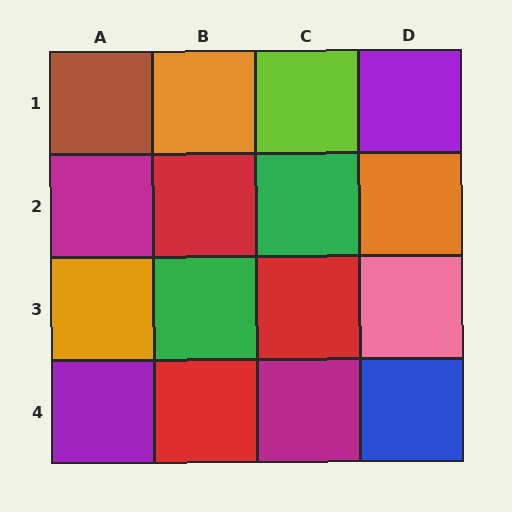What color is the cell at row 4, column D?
Blue.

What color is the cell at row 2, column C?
Green.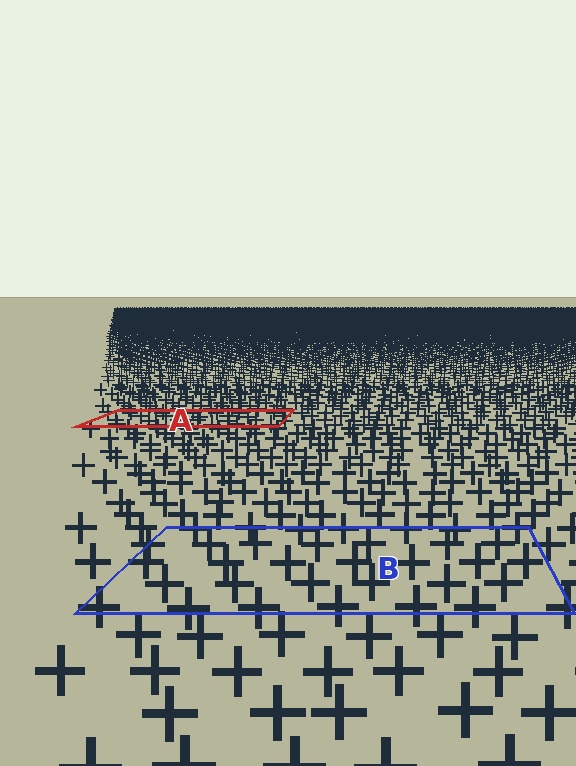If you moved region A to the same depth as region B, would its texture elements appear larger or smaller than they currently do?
They would appear larger. At a closer depth, the same texture elements are projected at a bigger on-screen size.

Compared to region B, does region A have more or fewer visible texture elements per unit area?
Region A has more texture elements per unit area — they are packed more densely because it is farther away.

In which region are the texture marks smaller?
The texture marks are smaller in region A, because it is farther away.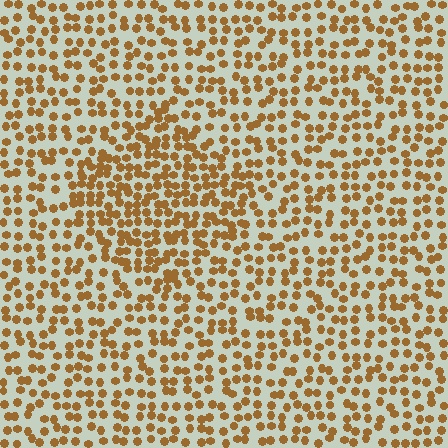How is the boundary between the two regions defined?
The boundary is defined by a change in element density (approximately 1.6x ratio). All elements are the same color, size, and shape.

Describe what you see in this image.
The image contains small brown elements arranged at two different densities. A diamond-shaped region is visible where the elements are more densely packed than the surrounding area.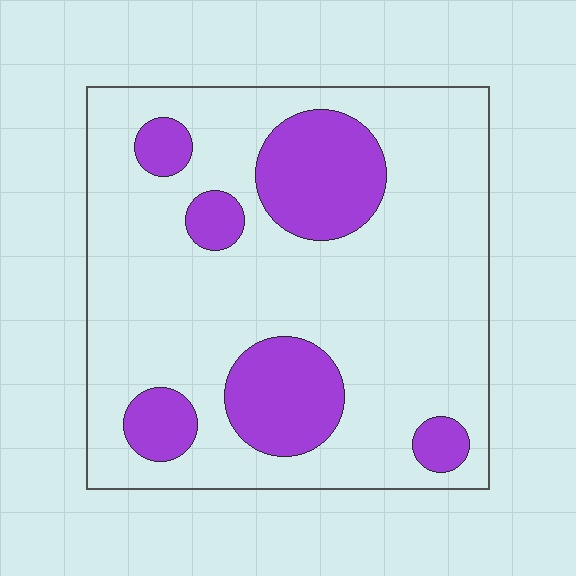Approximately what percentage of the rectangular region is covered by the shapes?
Approximately 25%.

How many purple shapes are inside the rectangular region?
6.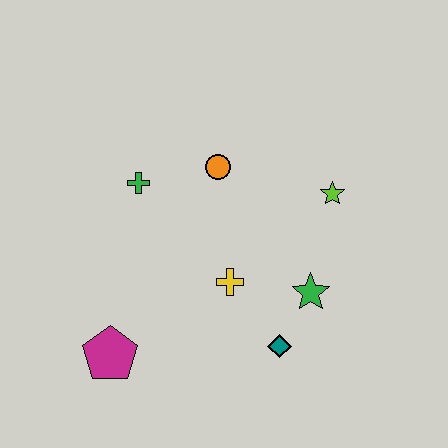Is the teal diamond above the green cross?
No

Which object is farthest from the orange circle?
The magenta pentagon is farthest from the orange circle.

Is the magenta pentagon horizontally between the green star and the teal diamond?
No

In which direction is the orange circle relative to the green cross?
The orange circle is to the right of the green cross.